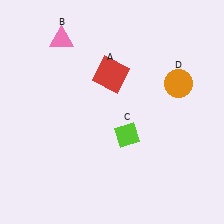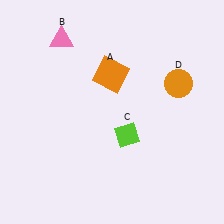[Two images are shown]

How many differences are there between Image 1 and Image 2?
There is 1 difference between the two images.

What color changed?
The square (A) changed from red in Image 1 to orange in Image 2.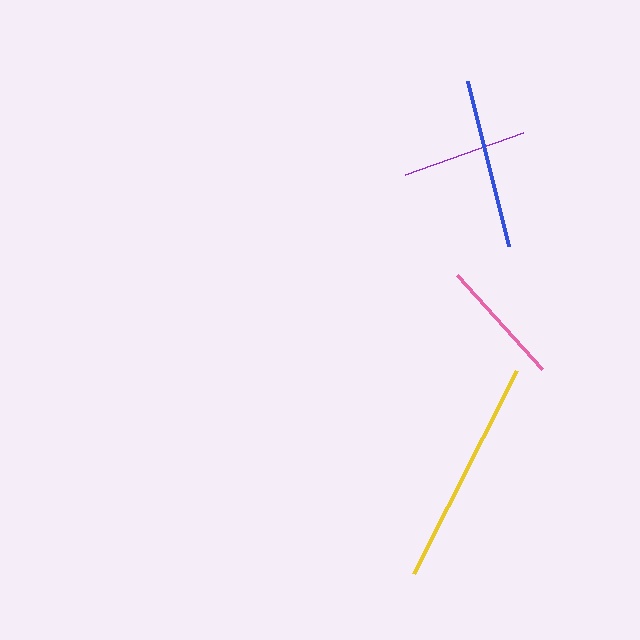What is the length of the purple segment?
The purple segment is approximately 126 pixels long.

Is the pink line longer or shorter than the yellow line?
The yellow line is longer than the pink line.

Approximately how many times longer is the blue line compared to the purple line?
The blue line is approximately 1.4 times the length of the purple line.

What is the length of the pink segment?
The pink segment is approximately 127 pixels long.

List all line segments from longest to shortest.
From longest to shortest: yellow, blue, pink, purple.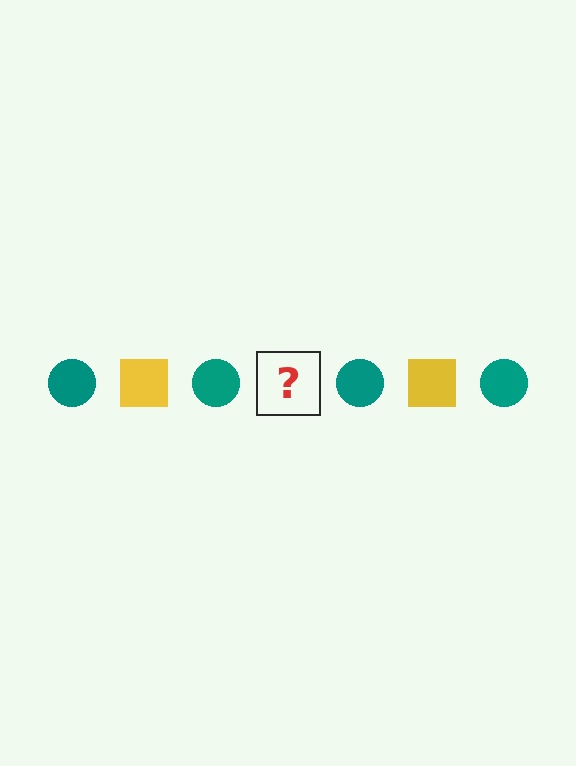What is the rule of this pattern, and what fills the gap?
The rule is that the pattern alternates between teal circle and yellow square. The gap should be filled with a yellow square.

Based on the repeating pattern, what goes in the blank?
The blank should be a yellow square.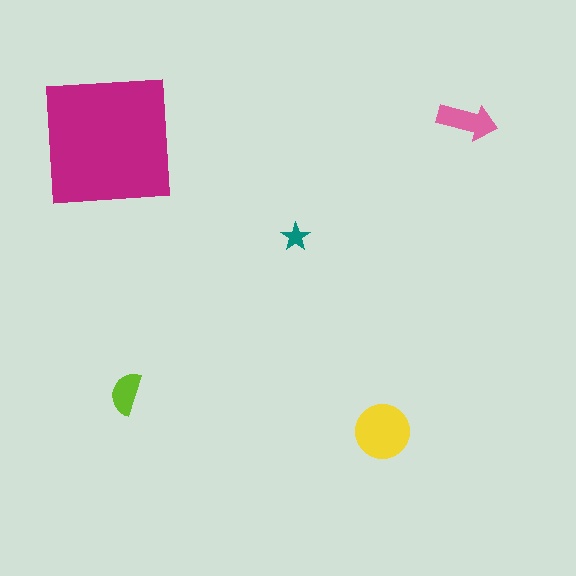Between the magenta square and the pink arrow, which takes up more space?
The magenta square.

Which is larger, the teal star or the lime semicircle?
The lime semicircle.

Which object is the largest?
The magenta square.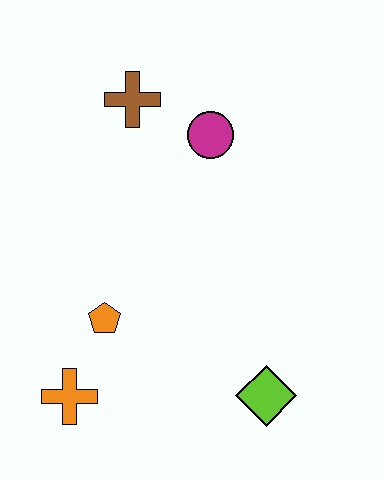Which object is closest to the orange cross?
The orange pentagon is closest to the orange cross.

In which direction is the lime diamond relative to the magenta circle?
The lime diamond is below the magenta circle.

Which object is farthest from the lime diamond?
The brown cross is farthest from the lime diamond.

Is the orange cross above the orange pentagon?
No